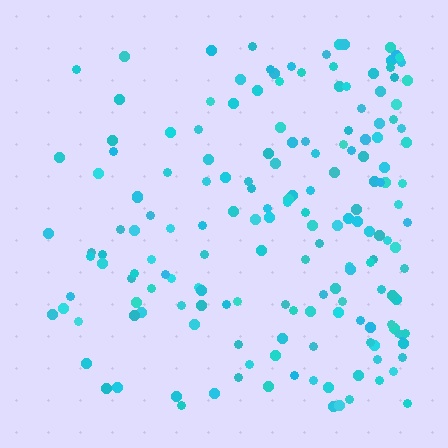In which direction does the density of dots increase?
From left to right, with the right side densest.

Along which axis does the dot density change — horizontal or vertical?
Horizontal.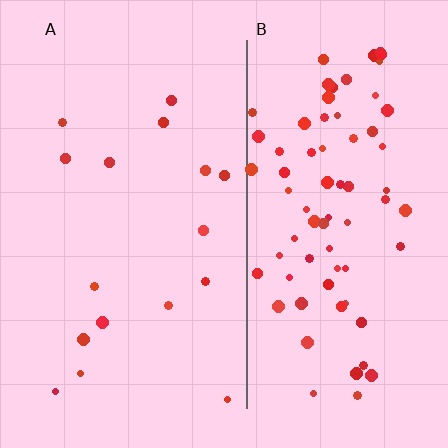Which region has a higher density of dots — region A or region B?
B (the right).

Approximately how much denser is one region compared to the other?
Approximately 4.6× — region B over region A.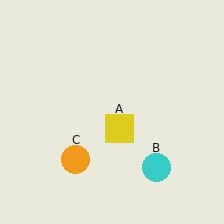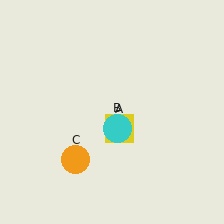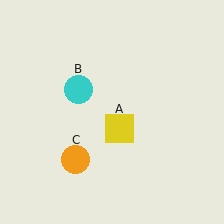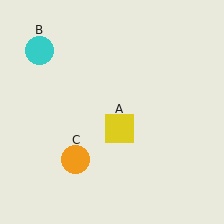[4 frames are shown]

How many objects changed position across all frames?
1 object changed position: cyan circle (object B).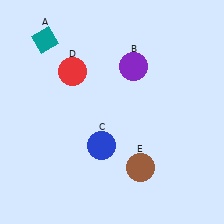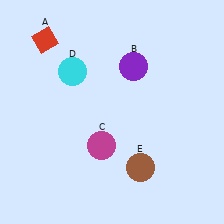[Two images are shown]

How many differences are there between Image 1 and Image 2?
There are 3 differences between the two images.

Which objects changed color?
A changed from teal to red. C changed from blue to magenta. D changed from red to cyan.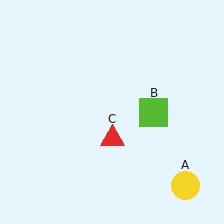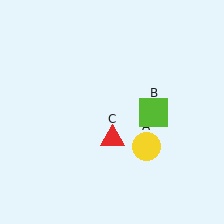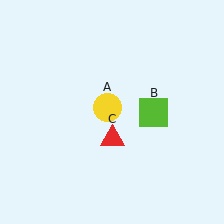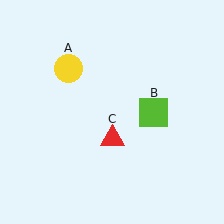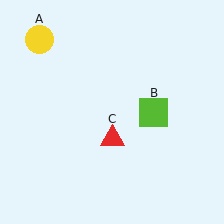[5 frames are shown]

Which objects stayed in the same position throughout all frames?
Lime square (object B) and red triangle (object C) remained stationary.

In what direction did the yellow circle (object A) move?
The yellow circle (object A) moved up and to the left.